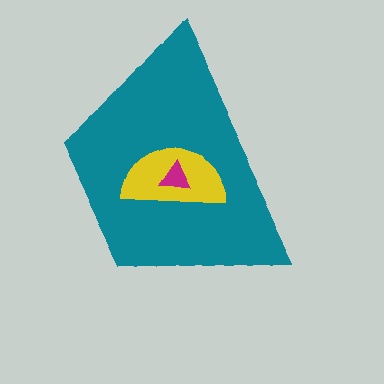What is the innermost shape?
The magenta triangle.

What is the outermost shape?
The teal trapezoid.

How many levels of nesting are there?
3.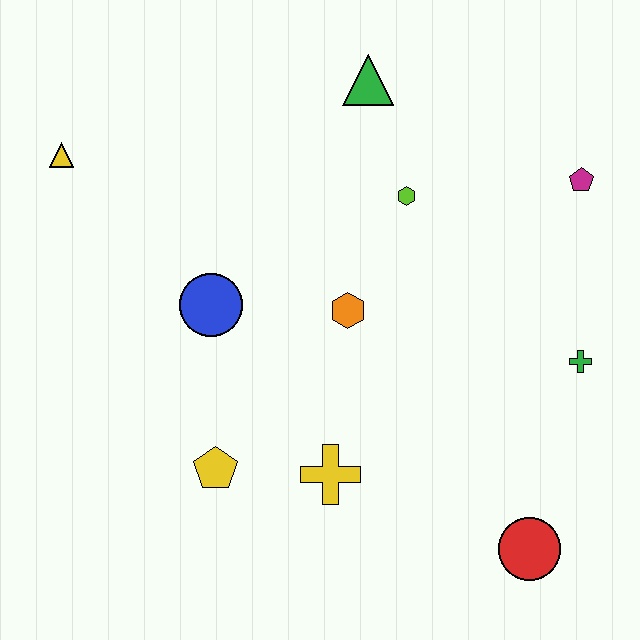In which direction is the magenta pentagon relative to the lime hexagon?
The magenta pentagon is to the right of the lime hexagon.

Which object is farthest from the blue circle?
The red circle is farthest from the blue circle.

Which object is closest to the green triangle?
The lime hexagon is closest to the green triangle.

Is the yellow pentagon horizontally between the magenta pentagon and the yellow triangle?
Yes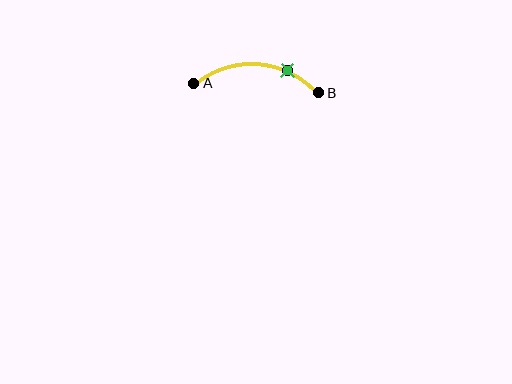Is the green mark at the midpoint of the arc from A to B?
No. The green mark lies on the arc but is closer to endpoint B. The arc midpoint would be at the point on the curve equidistant along the arc from both A and B.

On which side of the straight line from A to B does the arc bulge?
The arc bulges above the straight line connecting A and B.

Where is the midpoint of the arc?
The arc midpoint is the point on the curve farthest from the straight line joining A and B. It sits above that line.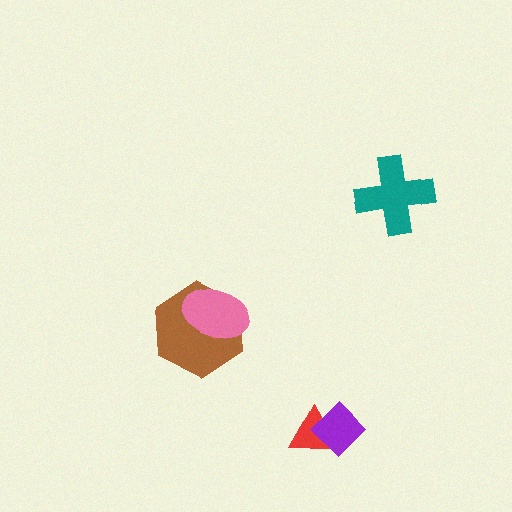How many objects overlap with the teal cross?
0 objects overlap with the teal cross.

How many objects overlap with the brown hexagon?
1 object overlaps with the brown hexagon.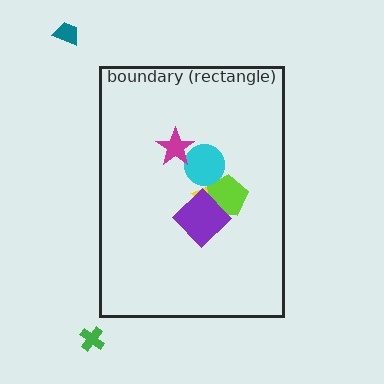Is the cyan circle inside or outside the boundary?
Inside.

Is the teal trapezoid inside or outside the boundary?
Outside.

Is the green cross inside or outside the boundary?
Outside.